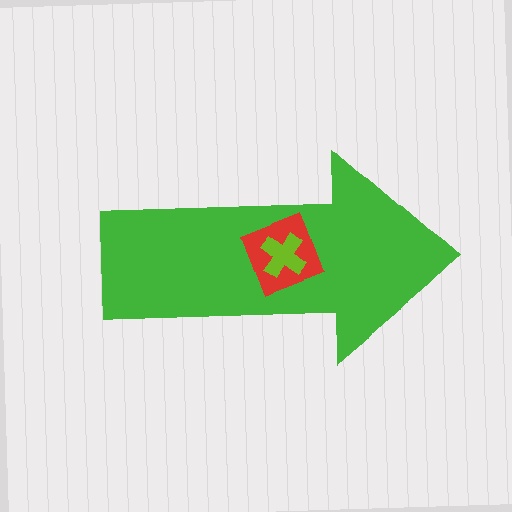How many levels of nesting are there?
3.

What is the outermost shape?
The green arrow.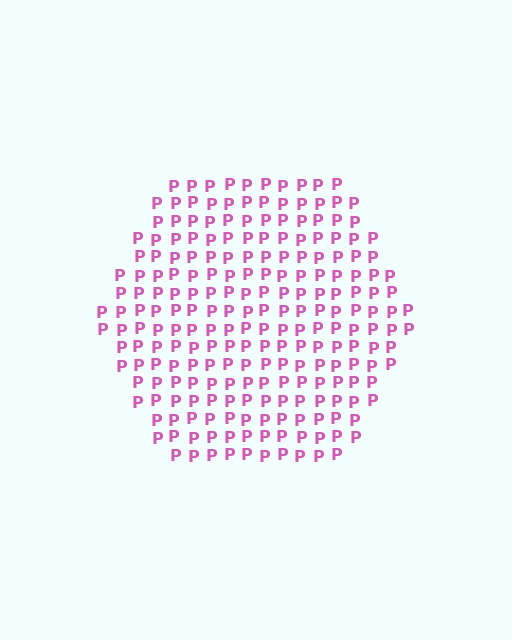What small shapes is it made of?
It is made of small letter P's.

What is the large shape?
The large shape is a hexagon.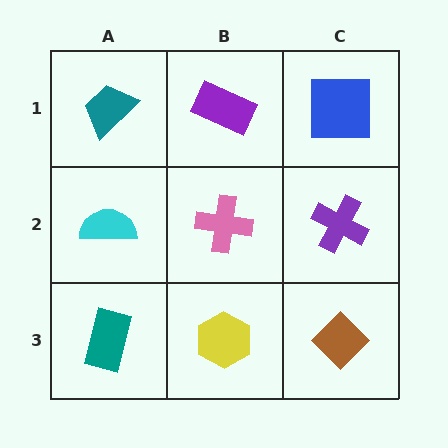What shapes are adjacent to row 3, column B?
A pink cross (row 2, column B), a teal rectangle (row 3, column A), a brown diamond (row 3, column C).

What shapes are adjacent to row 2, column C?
A blue square (row 1, column C), a brown diamond (row 3, column C), a pink cross (row 2, column B).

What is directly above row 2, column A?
A teal trapezoid.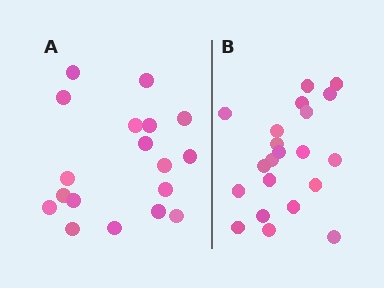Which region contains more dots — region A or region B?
Region B (the right region) has more dots.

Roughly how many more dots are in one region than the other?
Region B has just a few more — roughly 2 or 3 more dots than region A.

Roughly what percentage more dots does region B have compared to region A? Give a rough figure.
About 15% more.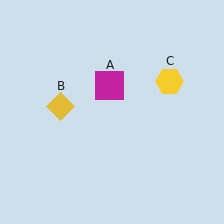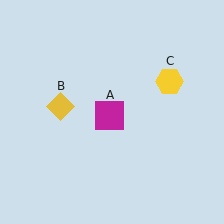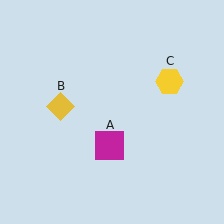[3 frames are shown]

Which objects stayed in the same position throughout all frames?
Yellow diamond (object B) and yellow hexagon (object C) remained stationary.